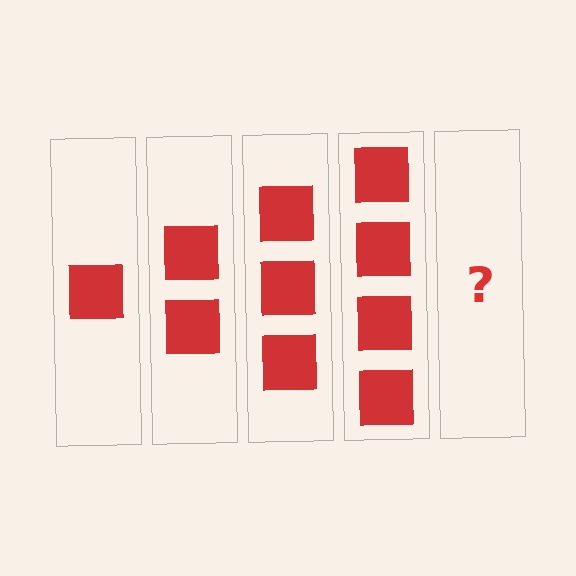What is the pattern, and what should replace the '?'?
The pattern is that each step adds one more square. The '?' should be 5 squares.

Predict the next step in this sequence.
The next step is 5 squares.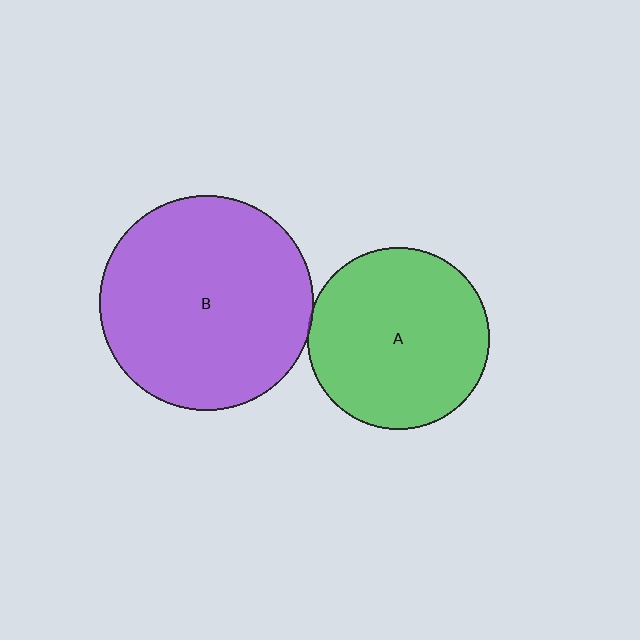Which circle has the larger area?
Circle B (purple).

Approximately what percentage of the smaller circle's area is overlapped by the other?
Approximately 5%.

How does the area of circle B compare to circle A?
Approximately 1.4 times.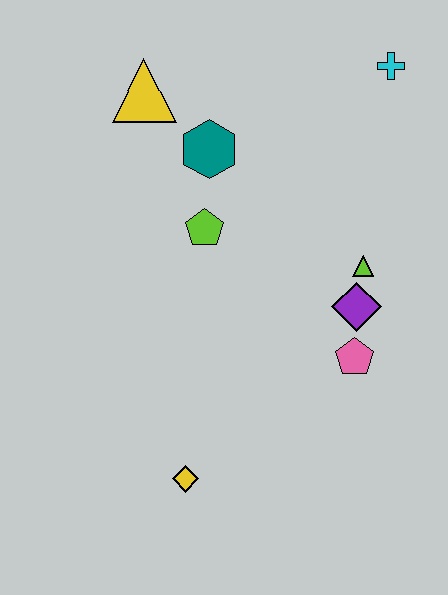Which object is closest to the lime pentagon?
The teal hexagon is closest to the lime pentagon.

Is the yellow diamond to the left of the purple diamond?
Yes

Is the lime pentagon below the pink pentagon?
No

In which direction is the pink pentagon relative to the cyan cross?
The pink pentagon is below the cyan cross.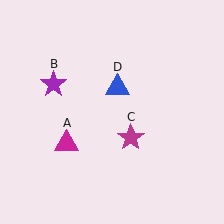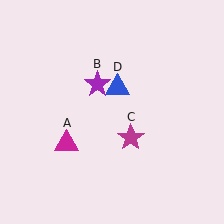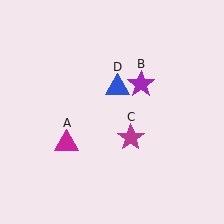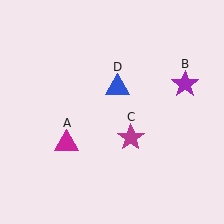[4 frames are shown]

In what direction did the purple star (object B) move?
The purple star (object B) moved right.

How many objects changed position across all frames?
1 object changed position: purple star (object B).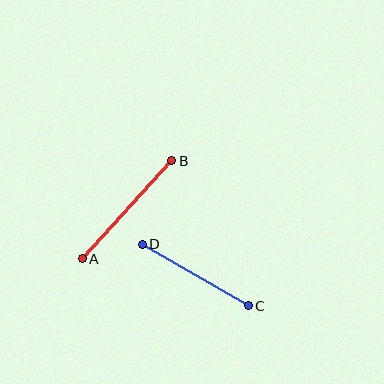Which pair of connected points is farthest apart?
Points A and B are farthest apart.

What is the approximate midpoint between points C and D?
The midpoint is at approximately (195, 275) pixels.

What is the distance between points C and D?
The distance is approximately 123 pixels.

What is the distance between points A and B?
The distance is approximately 133 pixels.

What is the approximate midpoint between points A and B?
The midpoint is at approximately (127, 210) pixels.